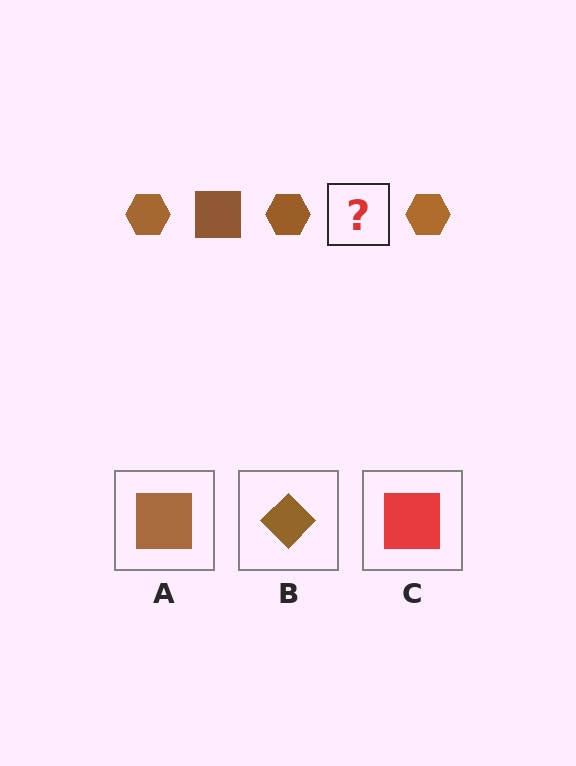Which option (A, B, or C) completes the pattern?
A.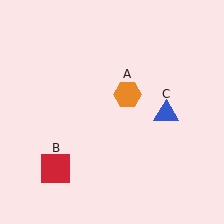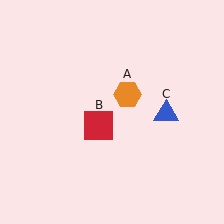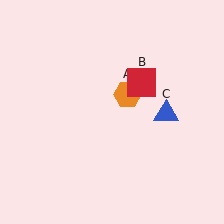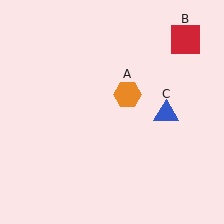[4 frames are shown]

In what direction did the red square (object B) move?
The red square (object B) moved up and to the right.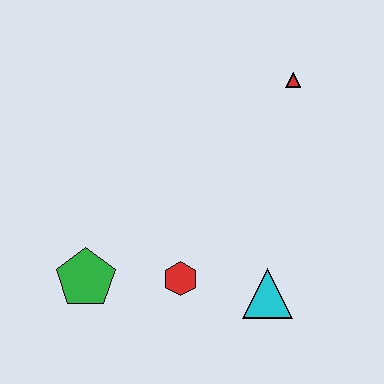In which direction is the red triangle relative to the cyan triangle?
The red triangle is above the cyan triangle.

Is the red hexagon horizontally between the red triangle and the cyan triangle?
No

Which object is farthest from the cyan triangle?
The red triangle is farthest from the cyan triangle.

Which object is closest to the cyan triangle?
The red hexagon is closest to the cyan triangle.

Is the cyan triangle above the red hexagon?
No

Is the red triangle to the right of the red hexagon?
Yes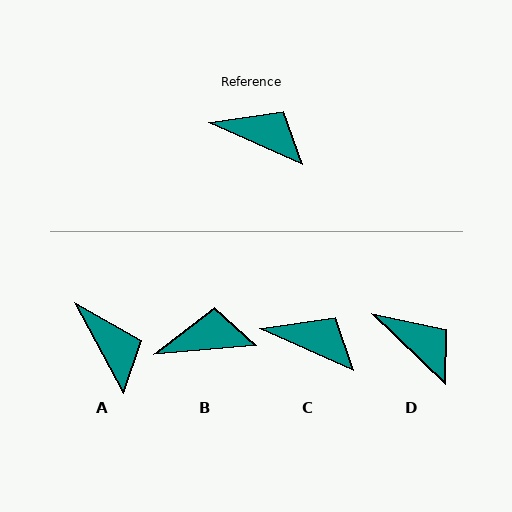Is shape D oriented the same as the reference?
No, it is off by about 20 degrees.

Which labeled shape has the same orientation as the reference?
C.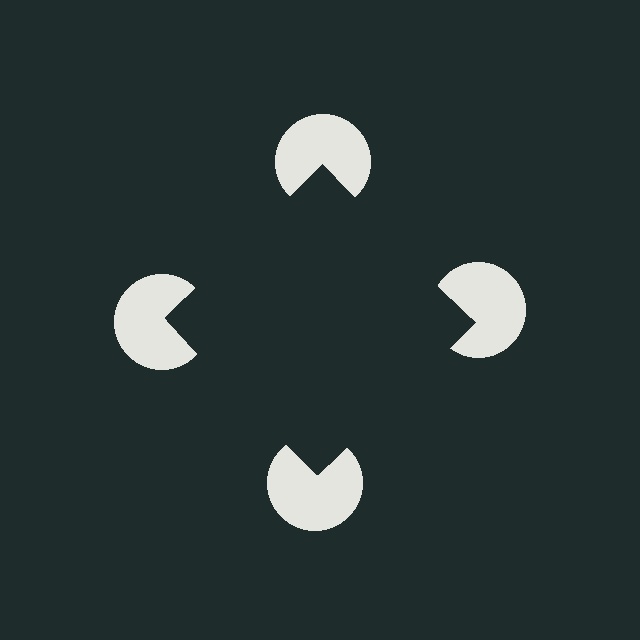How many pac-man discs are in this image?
There are 4 — one at each vertex of the illusory square.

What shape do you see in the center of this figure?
An illusory square — its edges are inferred from the aligned wedge cuts in the pac-man discs, not physically drawn.